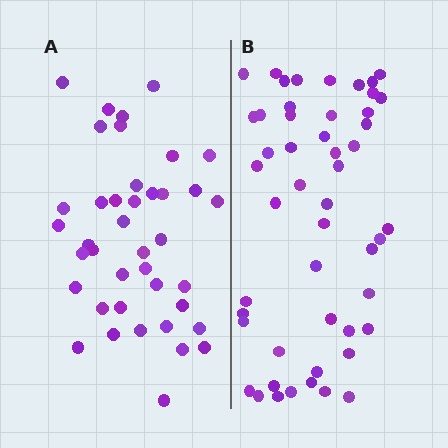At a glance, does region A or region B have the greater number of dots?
Region B (the right region) has more dots.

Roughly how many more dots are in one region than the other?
Region B has roughly 10 or so more dots than region A.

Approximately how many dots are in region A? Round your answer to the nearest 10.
About 40 dots.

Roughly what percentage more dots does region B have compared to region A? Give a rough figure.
About 25% more.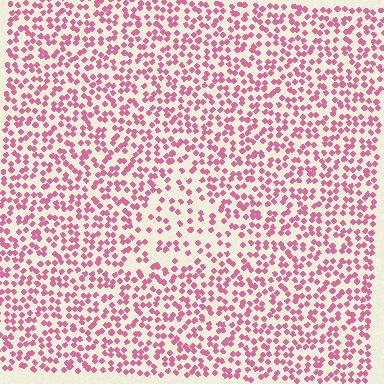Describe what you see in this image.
The image contains small pink elements arranged at two different densities. A triangle-shaped region is visible where the elements are less densely packed than the surrounding area.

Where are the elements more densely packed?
The elements are more densely packed outside the triangle boundary.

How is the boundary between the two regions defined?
The boundary is defined by a change in element density (approximately 1.9x ratio). All elements are the same color, size, and shape.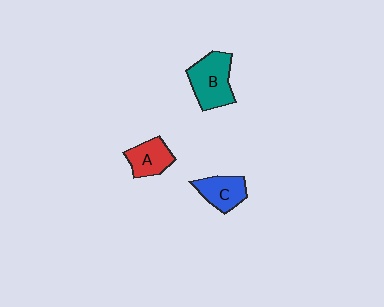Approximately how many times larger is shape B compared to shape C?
Approximately 1.4 times.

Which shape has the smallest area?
Shape A (red).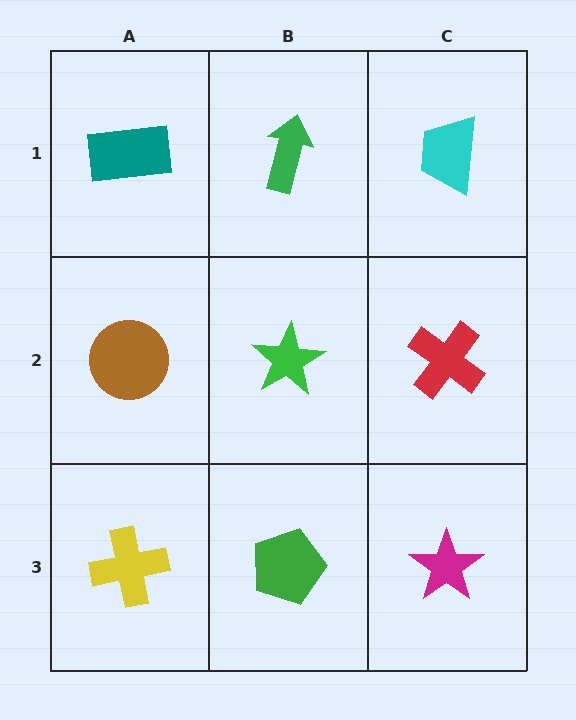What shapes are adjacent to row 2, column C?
A cyan trapezoid (row 1, column C), a magenta star (row 3, column C), a green star (row 2, column B).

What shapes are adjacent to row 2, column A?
A teal rectangle (row 1, column A), a yellow cross (row 3, column A), a green star (row 2, column B).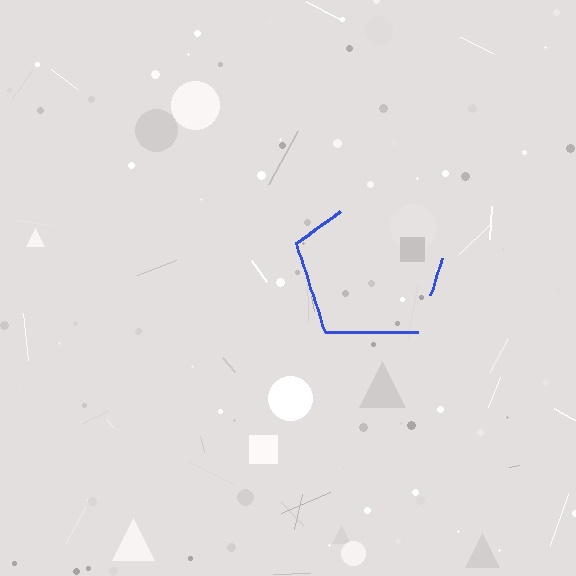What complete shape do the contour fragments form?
The contour fragments form a pentagon.